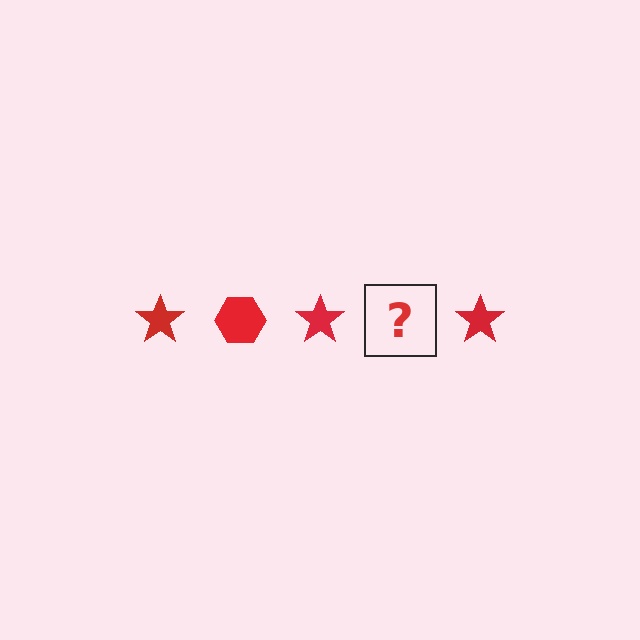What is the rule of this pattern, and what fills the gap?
The rule is that the pattern cycles through star, hexagon shapes in red. The gap should be filled with a red hexagon.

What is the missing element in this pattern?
The missing element is a red hexagon.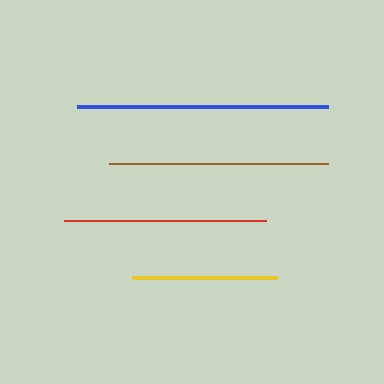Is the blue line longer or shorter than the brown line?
The blue line is longer than the brown line.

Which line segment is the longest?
The blue line is the longest at approximately 251 pixels.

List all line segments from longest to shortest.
From longest to shortest: blue, brown, red, yellow.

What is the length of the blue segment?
The blue segment is approximately 251 pixels long.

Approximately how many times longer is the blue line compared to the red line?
The blue line is approximately 1.2 times the length of the red line.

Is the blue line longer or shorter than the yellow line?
The blue line is longer than the yellow line.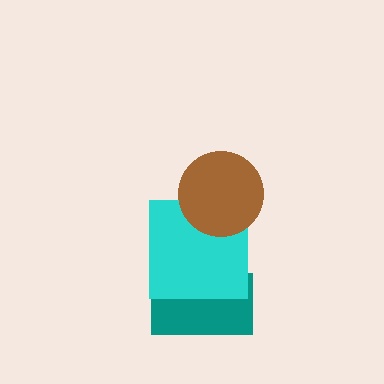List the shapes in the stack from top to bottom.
From top to bottom: the brown circle, the cyan square, the teal rectangle.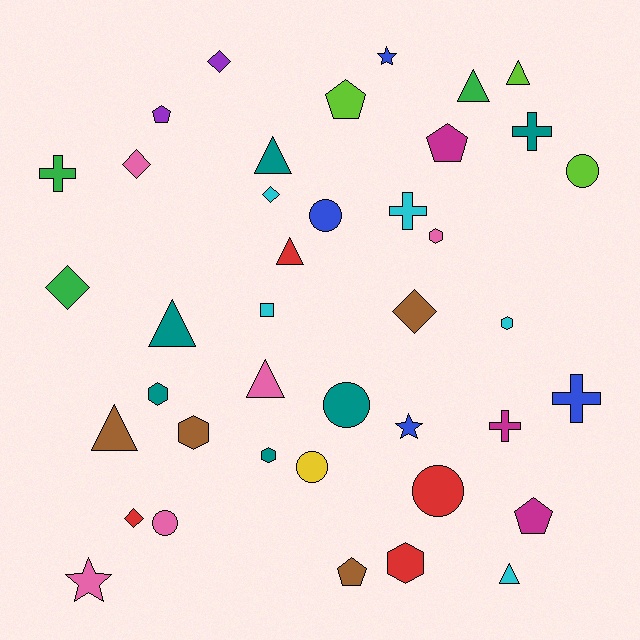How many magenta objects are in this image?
There are 3 magenta objects.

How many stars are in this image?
There are 3 stars.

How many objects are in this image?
There are 40 objects.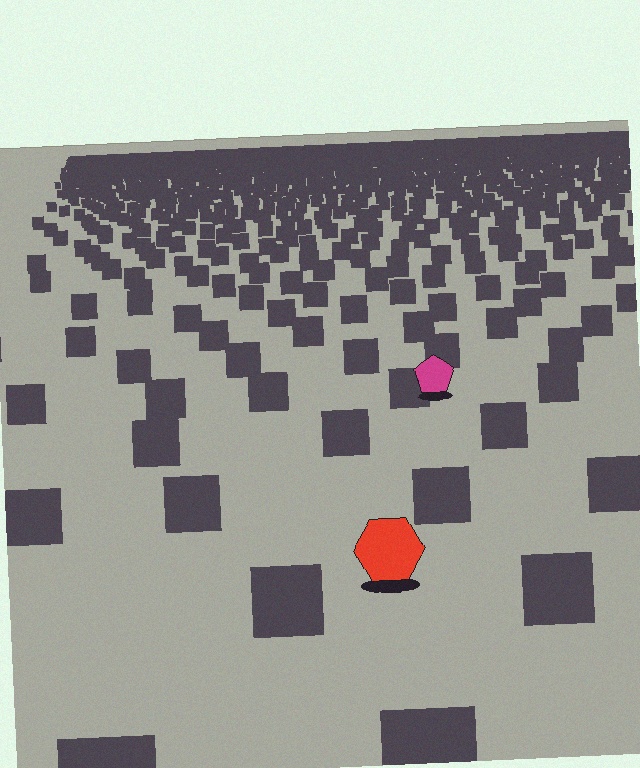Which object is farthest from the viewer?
The magenta pentagon is farthest from the viewer. It appears smaller and the ground texture around it is denser.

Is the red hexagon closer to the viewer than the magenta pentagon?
Yes. The red hexagon is closer — you can tell from the texture gradient: the ground texture is coarser near it.